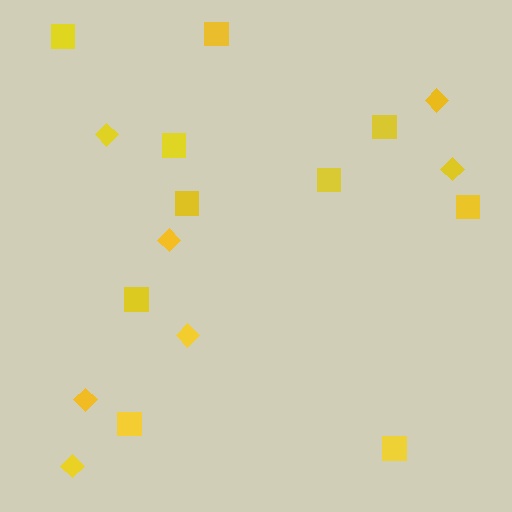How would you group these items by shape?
There are 2 groups: one group of diamonds (7) and one group of squares (10).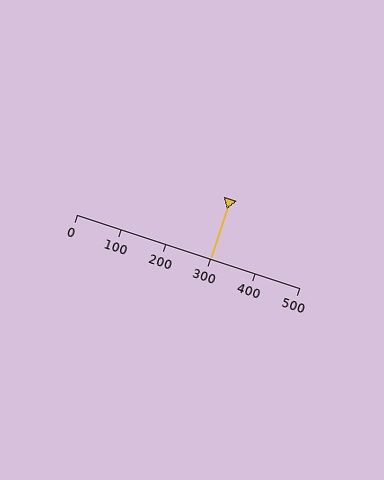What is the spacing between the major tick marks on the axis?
The major ticks are spaced 100 apart.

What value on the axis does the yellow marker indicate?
The marker indicates approximately 300.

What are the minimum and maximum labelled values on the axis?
The axis runs from 0 to 500.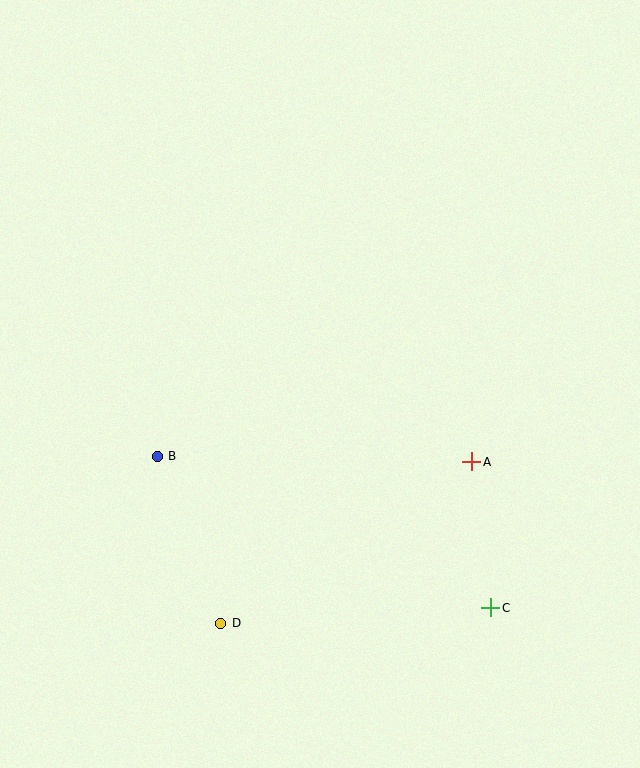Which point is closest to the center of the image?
Point A at (472, 462) is closest to the center.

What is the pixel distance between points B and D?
The distance between B and D is 179 pixels.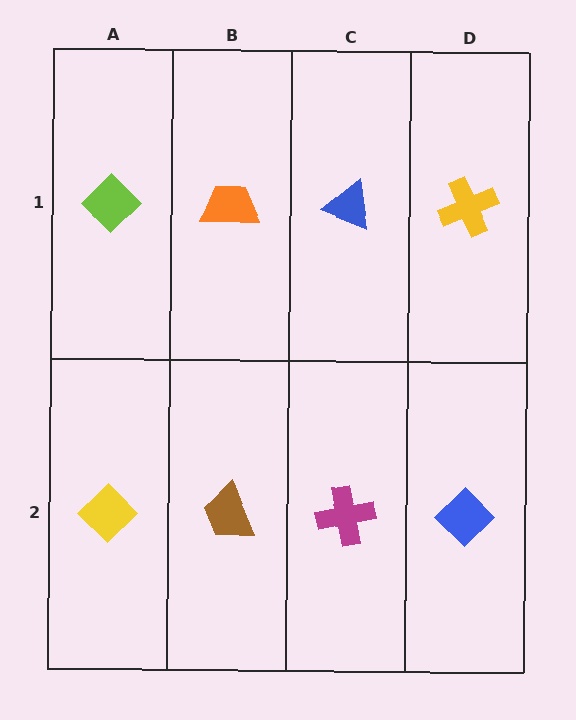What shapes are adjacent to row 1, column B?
A brown trapezoid (row 2, column B), a lime diamond (row 1, column A), a blue triangle (row 1, column C).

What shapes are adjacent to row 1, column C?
A magenta cross (row 2, column C), an orange trapezoid (row 1, column B), a yellow cross (row 1, column D).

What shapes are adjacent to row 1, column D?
A blue diamond (row 2, column D), a blue triangle (row 1, column C).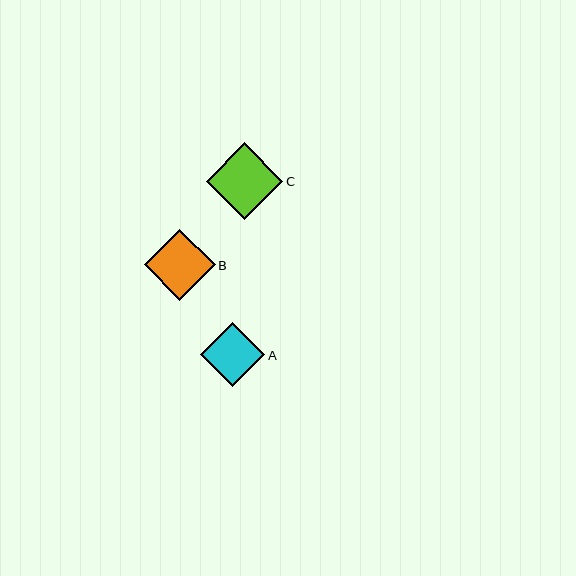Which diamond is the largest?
Diamond C is the largest with a size of approximately 76 pixels.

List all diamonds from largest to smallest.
From largest to smallest: C, B, A.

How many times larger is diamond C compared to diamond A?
Diamond C is approximately 1.2 times the size of diamond A.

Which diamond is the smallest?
Diamond A is the smallest with a size of approximately 64 pixels.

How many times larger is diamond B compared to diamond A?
Diamond B is approximately 1.1 times the size of diamond A.